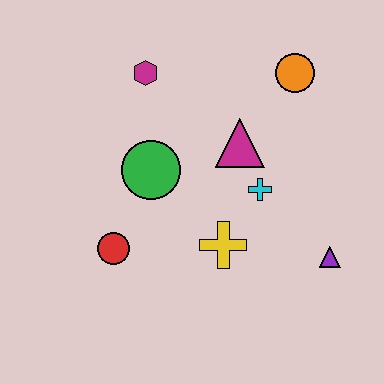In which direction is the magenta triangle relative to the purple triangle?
The magenta triangle is above the purple triangle.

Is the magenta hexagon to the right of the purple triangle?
No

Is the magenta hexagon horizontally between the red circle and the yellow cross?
Yes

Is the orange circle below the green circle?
No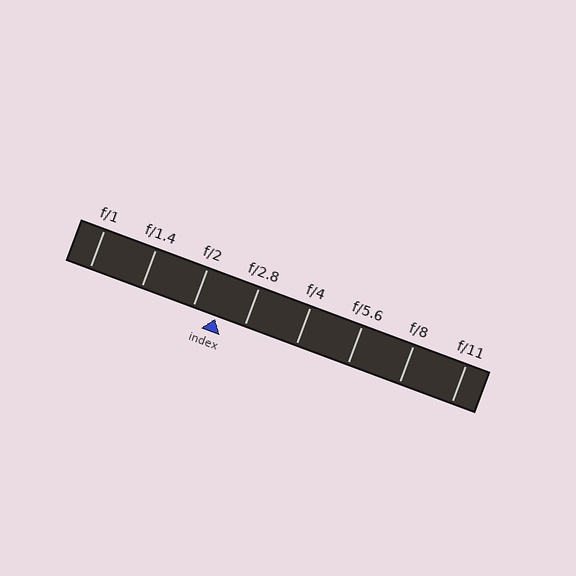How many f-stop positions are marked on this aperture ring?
There are 8 f-stop positions marked.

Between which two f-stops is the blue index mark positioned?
The index mark is between f/2 and f/2.8.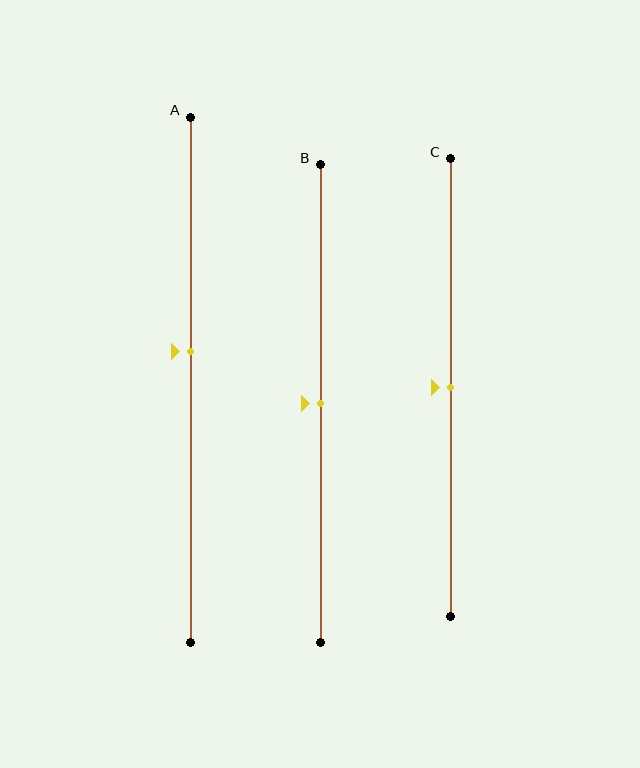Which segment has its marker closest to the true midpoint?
Segment B has its marker closest to the true midpoint.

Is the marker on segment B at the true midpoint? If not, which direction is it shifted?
Yes, the marker on segment B is at the true midpoint.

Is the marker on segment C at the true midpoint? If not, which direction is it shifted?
Yes, the marker on segment C is at the true midpoint.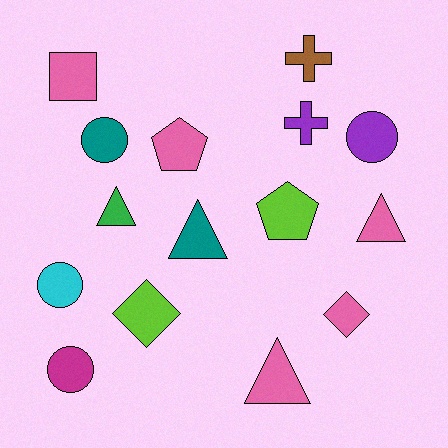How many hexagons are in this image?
There are no hexagons.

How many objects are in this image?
There are 15 objects.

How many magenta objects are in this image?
There is 1 magenta object.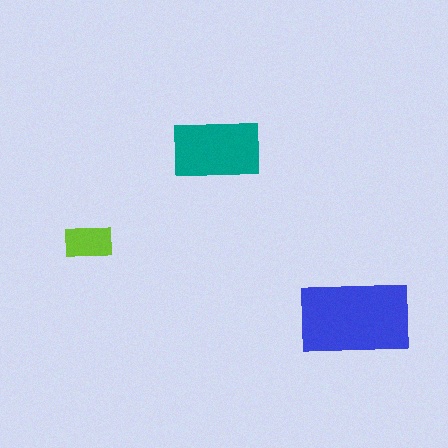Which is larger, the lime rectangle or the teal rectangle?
The teal one.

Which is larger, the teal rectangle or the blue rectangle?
The blue one.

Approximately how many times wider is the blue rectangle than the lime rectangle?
About 2.5 times wider.